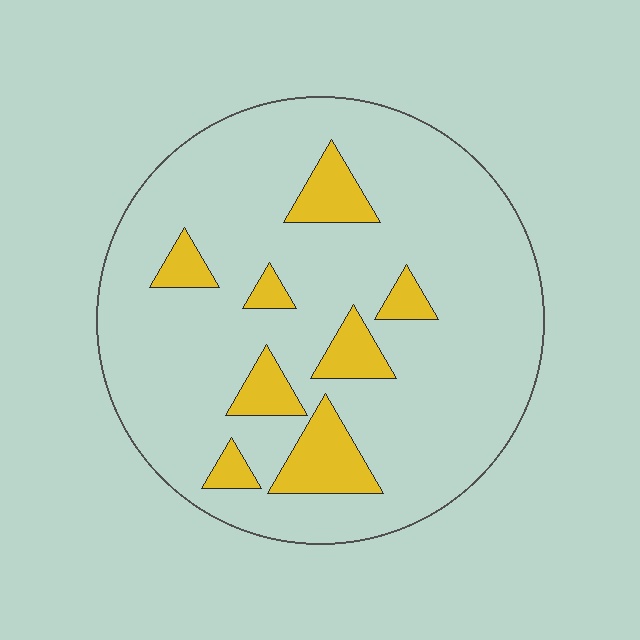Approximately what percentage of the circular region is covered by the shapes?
Approximately 15%.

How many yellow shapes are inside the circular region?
8.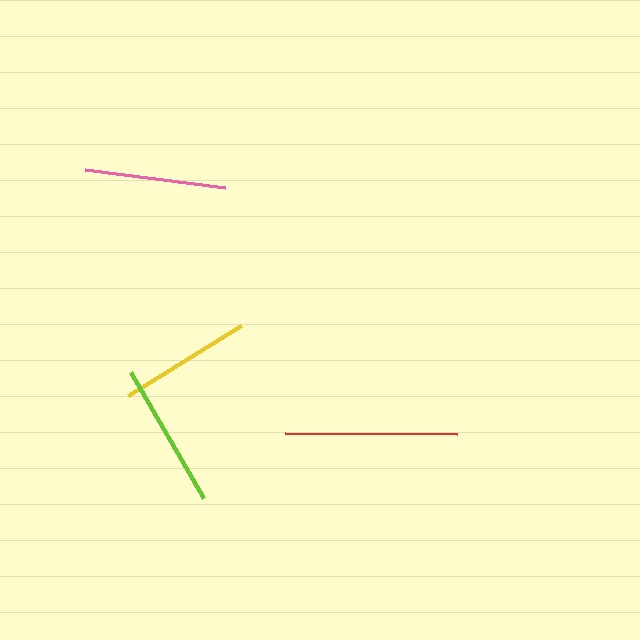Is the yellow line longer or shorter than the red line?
The red line is longer than the yellow line.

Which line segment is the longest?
The red line is the longest at approximately 172 pixels.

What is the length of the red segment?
The red segment is approximately 172 pixels long.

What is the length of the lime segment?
The lime segment is approximately 145 pixels long.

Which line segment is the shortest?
The yellow line is the shortest at approximately 133 pixels.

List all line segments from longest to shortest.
From longest to shortest: red, lime, pink, yellow.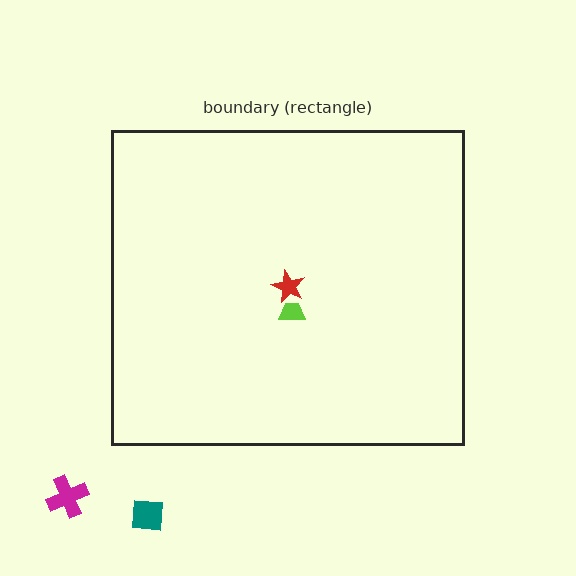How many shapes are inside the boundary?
2 inside, 2 outside.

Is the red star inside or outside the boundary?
Inside.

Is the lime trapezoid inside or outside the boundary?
Inside.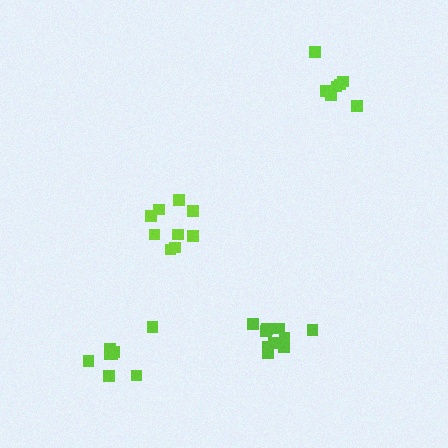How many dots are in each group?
Group 1: 9 dots, Group 2: 10 dots, Group 3: 7 dots, Group 4: 8 dots (34 total).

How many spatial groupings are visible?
There are 4 spatial groupings.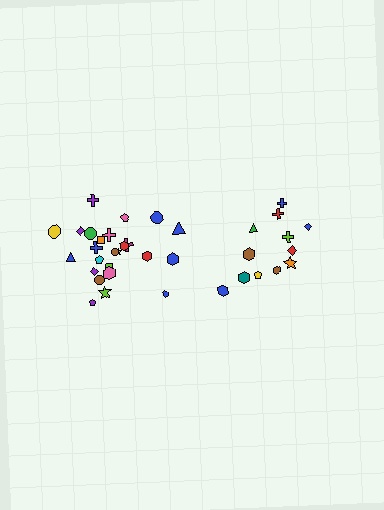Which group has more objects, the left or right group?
The left group.